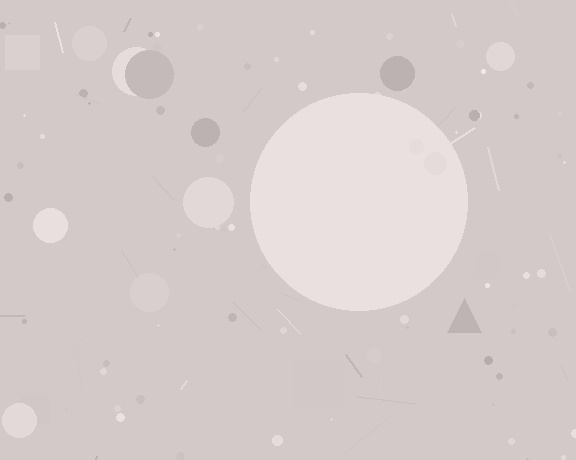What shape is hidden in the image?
A circle is hidden in the image.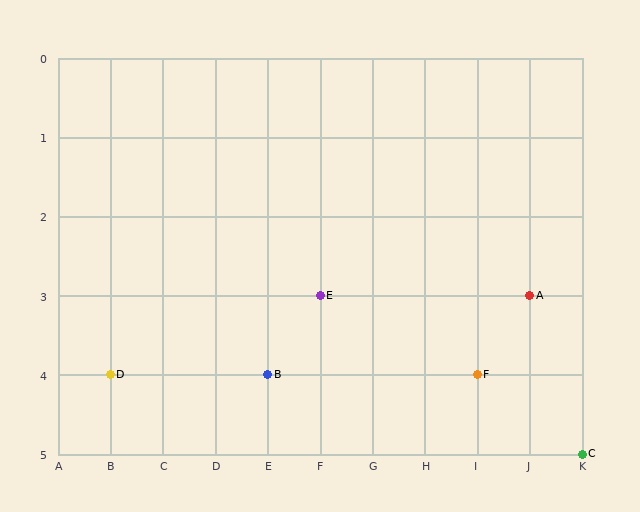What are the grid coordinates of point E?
Point E is at grid coordinates (F, 3).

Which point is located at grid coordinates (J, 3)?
Point A is at (J, 3).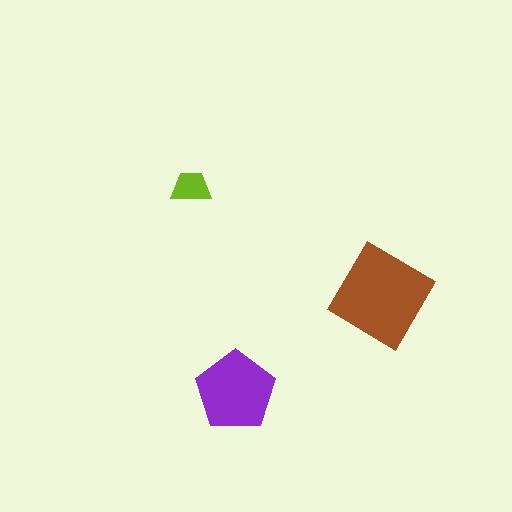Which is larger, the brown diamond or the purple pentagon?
The brown diamond.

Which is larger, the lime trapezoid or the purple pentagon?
The purple pentagon.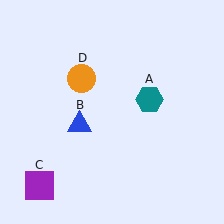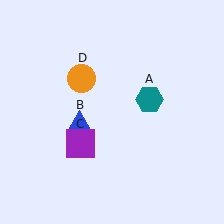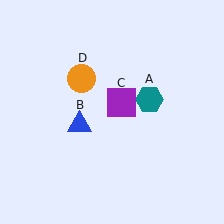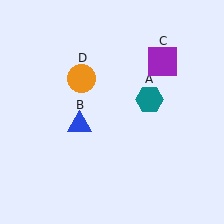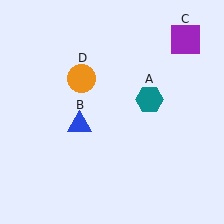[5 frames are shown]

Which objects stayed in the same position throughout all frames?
Teal hexagon (object A) and blue triangle (object B) and orange circle (object D) remained stationary.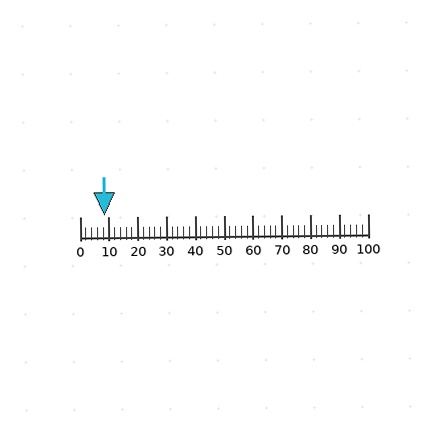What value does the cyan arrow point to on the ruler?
The cyan arrow points to approximately 9.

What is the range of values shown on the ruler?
The ruler shows values from 0 to 100.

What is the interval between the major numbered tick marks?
The major tick marks are spaced 10 units apart.